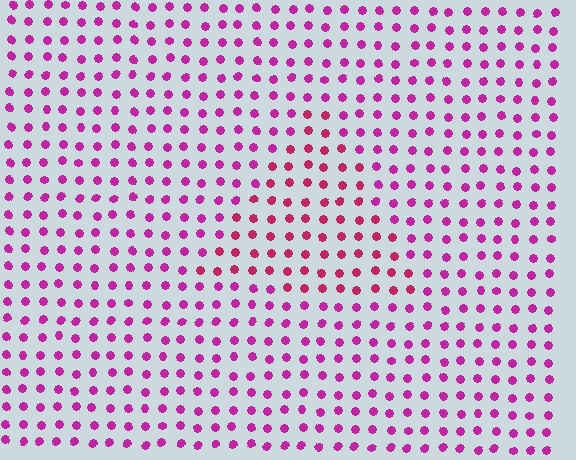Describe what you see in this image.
The image is filled with small magenta elements in a uniform arrangement. A triangle-shaped region is visible where the elements are tinted to a slightly different hue, forming a subtle color boundary.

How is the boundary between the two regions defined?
The boundary is defined purely by a slight shift in hue (about 24 degrees). Spacing, size, and orientation are identical on both sides.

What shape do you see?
I see a triangle.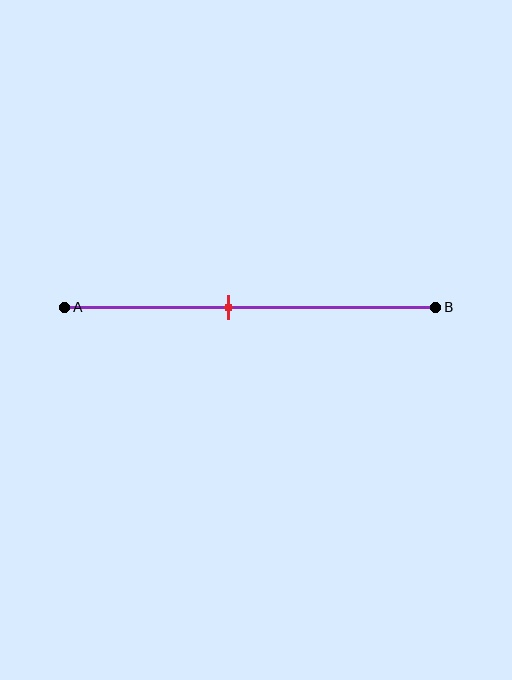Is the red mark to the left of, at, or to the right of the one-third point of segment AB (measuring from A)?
The red mark is to the right of the one-third point of segment AB.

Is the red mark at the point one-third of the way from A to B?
No, the mark is at about 45% from A, not at the 33% one-third point.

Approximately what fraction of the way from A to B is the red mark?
The red mark is approximately 45% of the way from A to B.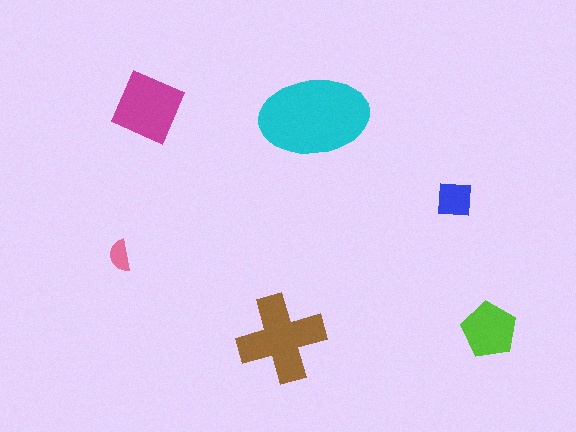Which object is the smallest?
The pink semicircle.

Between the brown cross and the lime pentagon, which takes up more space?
The brown cross.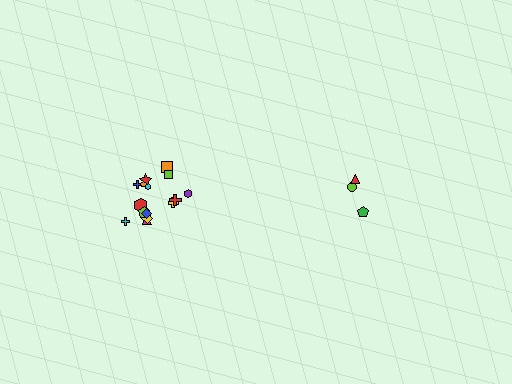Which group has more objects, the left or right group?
The left group.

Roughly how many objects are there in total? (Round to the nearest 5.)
Roughly 20 objects in total.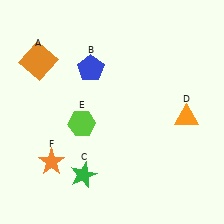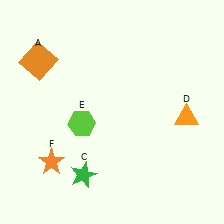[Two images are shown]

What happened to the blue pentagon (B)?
The blue pentagon (B) was removed in Image 2. It was in the top-left area of Image 1.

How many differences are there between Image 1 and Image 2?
There is 1 difference between the two images.